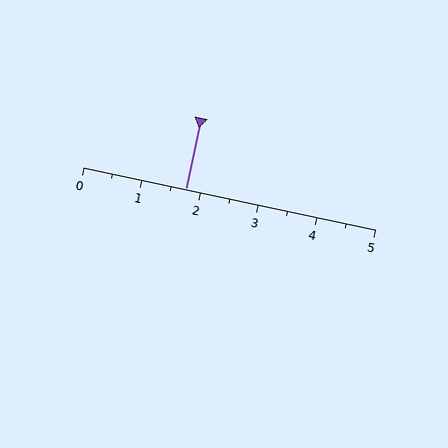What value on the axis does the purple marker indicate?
The marker indicates approximately 1.8.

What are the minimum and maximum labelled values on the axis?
The axis runs from 0 to 5.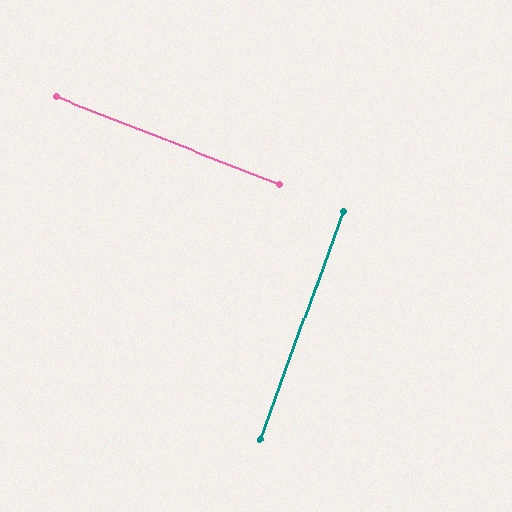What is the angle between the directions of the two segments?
Approximately 88 degrees.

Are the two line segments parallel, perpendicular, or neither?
Perpendicular — they meet at approximately 88°.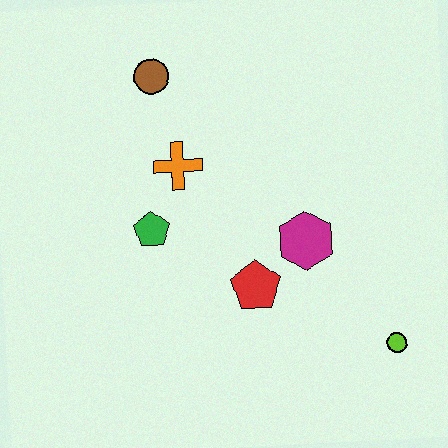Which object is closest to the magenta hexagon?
The red pentagon is closest to the magenta hexagon.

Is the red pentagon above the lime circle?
Yes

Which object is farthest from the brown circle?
The lime circle is farthest from the brown circle.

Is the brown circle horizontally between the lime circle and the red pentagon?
No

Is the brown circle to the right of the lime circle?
No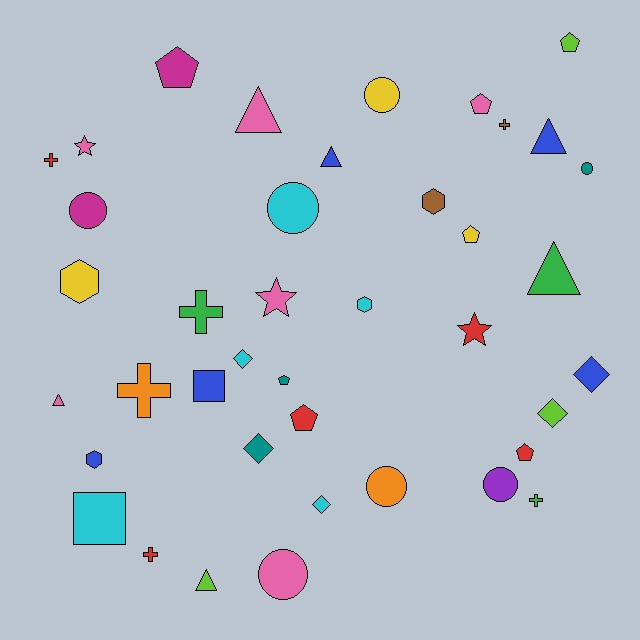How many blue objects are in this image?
There are 5 blue objects.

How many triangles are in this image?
There are 6 triangles.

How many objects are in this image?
There are 40 objects.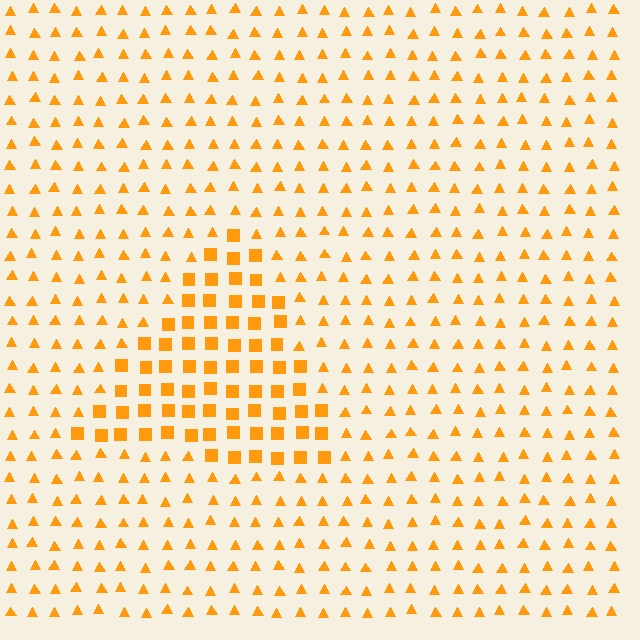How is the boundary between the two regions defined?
The boundary is defined by a change in element shape: squares inside vs. triangles outside. All elements share the same color and spacing.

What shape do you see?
I see a triangle.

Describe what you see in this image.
The image is filled with small orange elements arranged in a uniform grid. A triangle-shaped region contains squares, while the surrounding area contains triangles. The boundary is defined purely by the change in element shape.